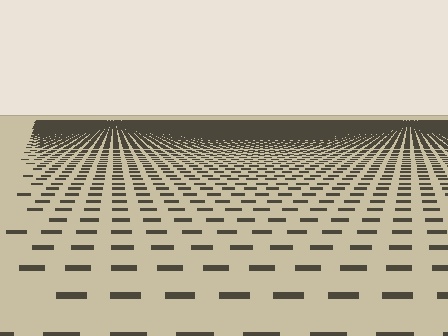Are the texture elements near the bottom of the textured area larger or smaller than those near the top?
Larger. Near the bottom, elements are closer to the viewer and appear at a bigger on-screen size.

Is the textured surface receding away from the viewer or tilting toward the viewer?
The surface is receding away from the viewer. Texture elements get smaller and denser toward the top.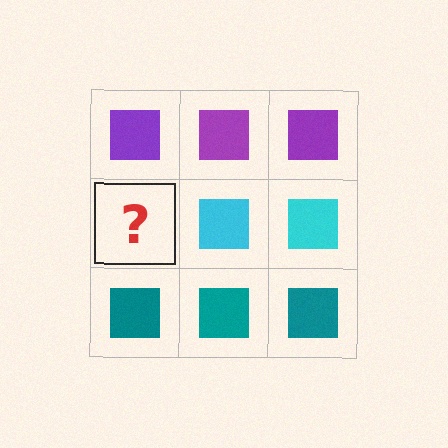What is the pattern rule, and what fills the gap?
The rule is that each row has a consistent color. The gap should be filled with a cyan square.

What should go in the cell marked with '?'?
The missing cell should contain a cyan square.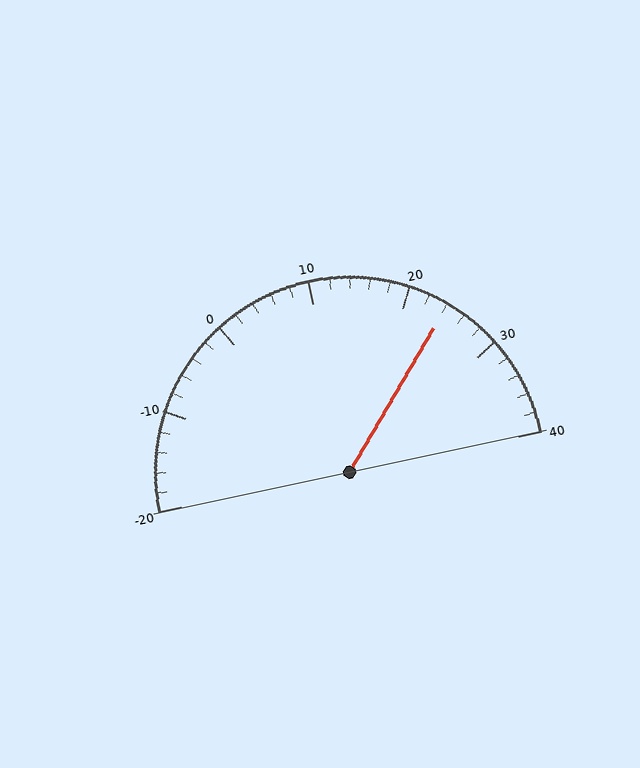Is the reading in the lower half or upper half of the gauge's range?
The reading is in the upper half of the range (-20 to 40).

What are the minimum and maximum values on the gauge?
The gauge ranges from -20 to 40.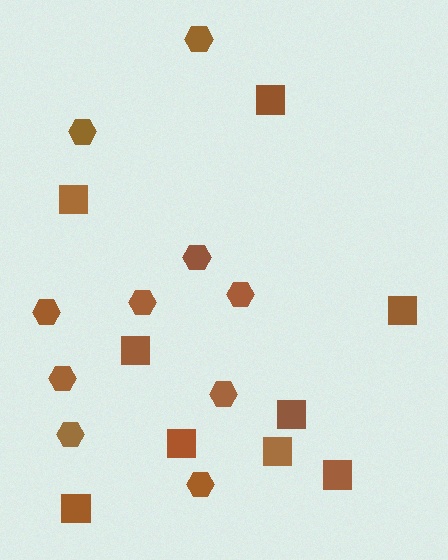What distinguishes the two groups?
There are 2 groups: one group of squares (9) and one group of hexagons (10).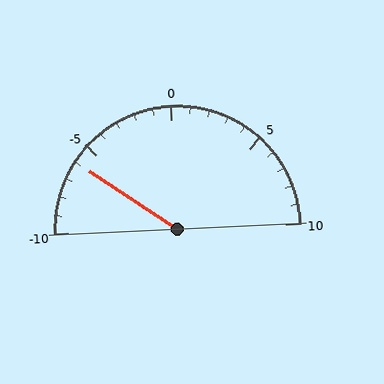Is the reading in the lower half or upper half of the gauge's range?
The reading is in the lower half of the range (-10 to 10).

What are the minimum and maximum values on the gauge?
The gauge ranges from -10 to 10.